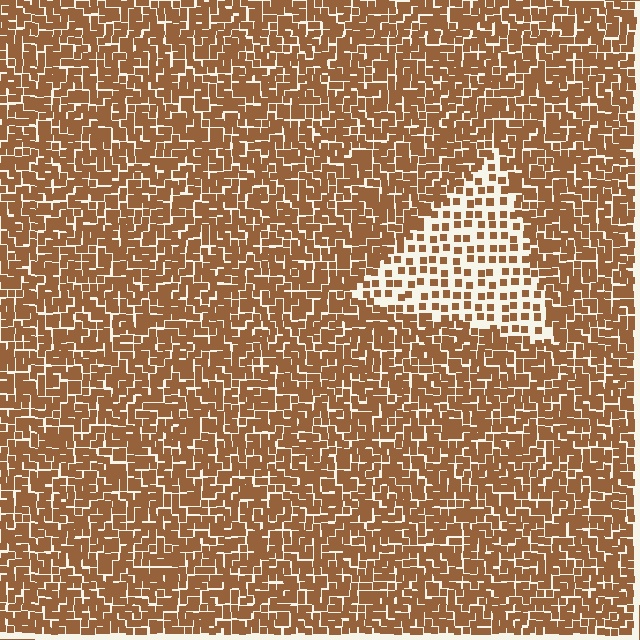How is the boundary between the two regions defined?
The boundary is defined by a change in element density (approximately 2.4x ratio). All elements are the same color, size, and shape.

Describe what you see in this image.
The image contains small brown elements arranged at two different densities. A triangle-shaped region is visible where the elements are less densely packed than the surrounding area.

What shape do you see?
I see a triangle.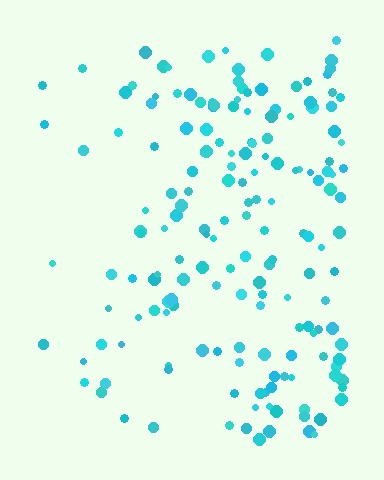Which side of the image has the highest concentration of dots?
The right.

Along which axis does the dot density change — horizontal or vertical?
Horizontal.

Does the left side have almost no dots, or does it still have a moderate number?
Still a moderate number, just noticeably fewer than the right.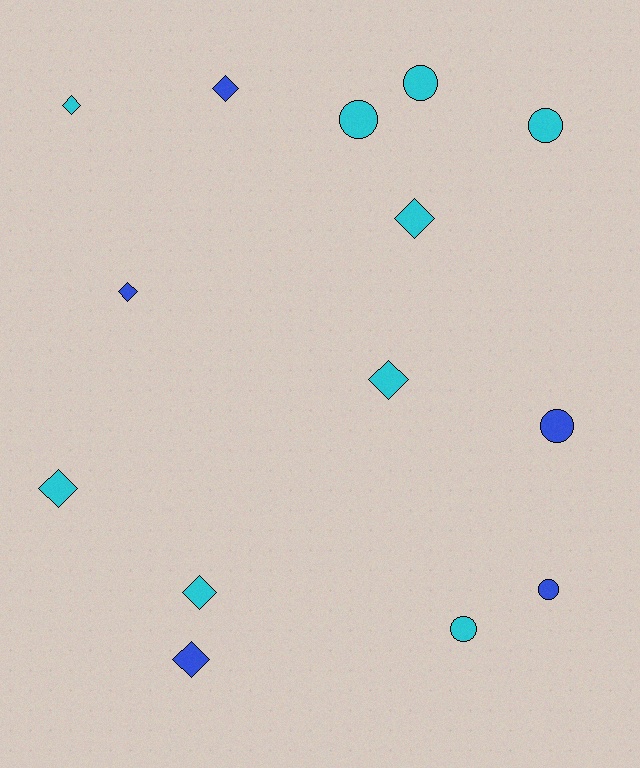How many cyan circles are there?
There are 4 cyan circles.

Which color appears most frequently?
Cyan, with 9 objects.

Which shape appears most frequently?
Diamond, with 8 objects.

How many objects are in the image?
There are 14 objects.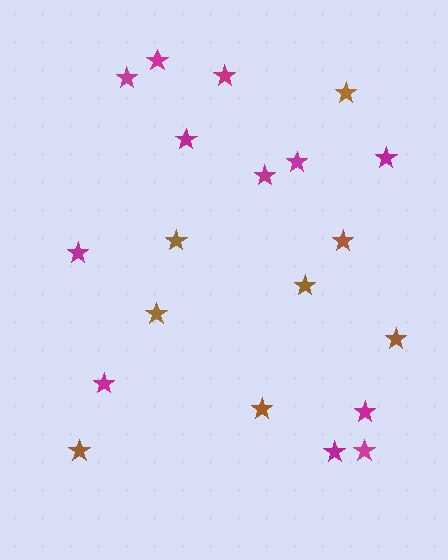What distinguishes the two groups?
There are 2 groups: one group of brown stars (8) and one group of magenta stars (12).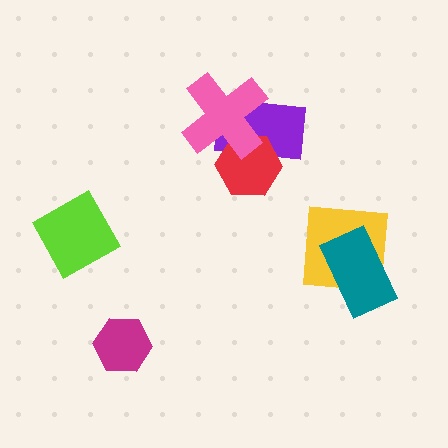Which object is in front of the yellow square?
The teal rectangle is in front of the yellow square.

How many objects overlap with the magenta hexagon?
0 objects overlap with the magenta hexagon.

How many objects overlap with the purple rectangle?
2 objects overlap with the purple rectangle.